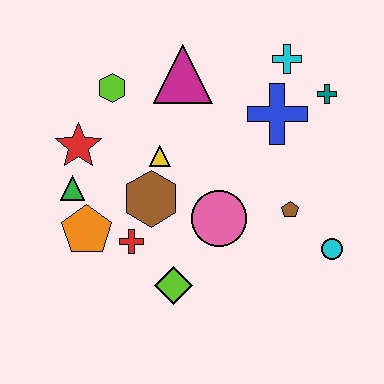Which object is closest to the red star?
The green triangle is closest to the red star.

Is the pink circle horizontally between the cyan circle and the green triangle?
Yes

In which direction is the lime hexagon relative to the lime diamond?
The lime hexagon is above the lime diamond.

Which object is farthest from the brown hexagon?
The teal cross is farthest from the brown hexagon.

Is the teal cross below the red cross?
No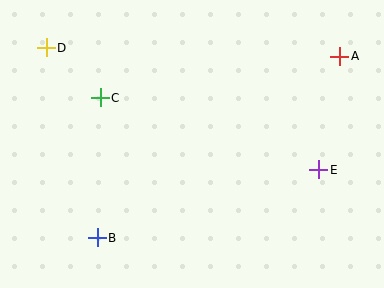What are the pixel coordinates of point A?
Point A is at (340, 56).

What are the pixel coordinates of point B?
Point B is at (97, 238).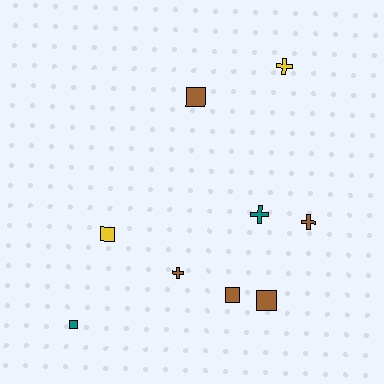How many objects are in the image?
There are 9 objects.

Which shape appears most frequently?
Square, with 5 objects.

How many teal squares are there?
There is 1 teal square.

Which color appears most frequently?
Brown, with 5 objects.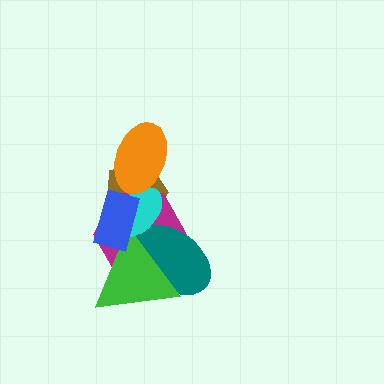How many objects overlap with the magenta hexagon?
5 objects overlap with the magenta hexagon.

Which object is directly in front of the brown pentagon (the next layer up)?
The magenta hexagon is directly in front of the brown pentagon.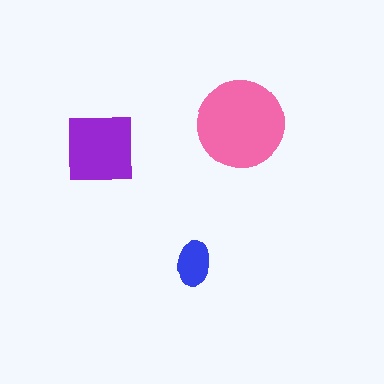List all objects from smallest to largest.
The blue ellipse, the purple square, the pink circle.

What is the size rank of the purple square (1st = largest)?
2nd.